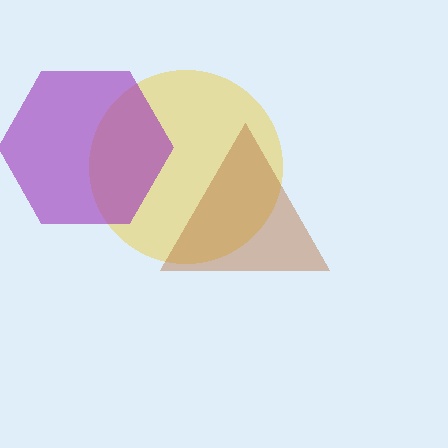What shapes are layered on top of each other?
The layered shapes are: a yellow circle, a purple hexagon, a brown triangle.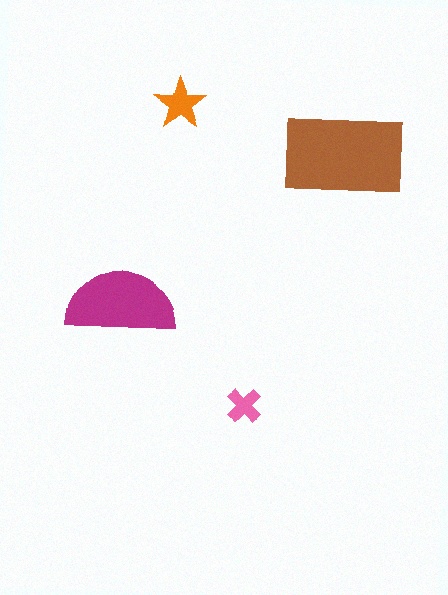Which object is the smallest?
The pink cross.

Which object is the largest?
The brown rectangle.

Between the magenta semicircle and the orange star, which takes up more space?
The magenta semicircle.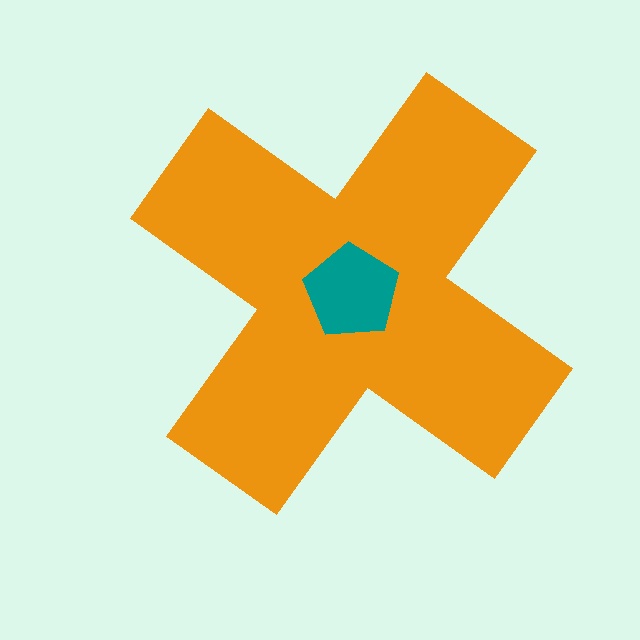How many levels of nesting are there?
2.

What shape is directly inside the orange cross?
The teal pentagon.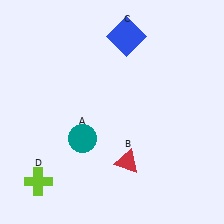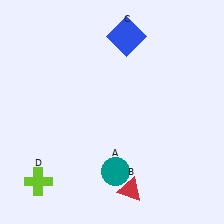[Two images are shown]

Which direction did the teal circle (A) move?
The teal circle (A) moved right.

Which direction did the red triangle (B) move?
The red triangle (B) moved down.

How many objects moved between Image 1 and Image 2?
2 objects moved between the two images.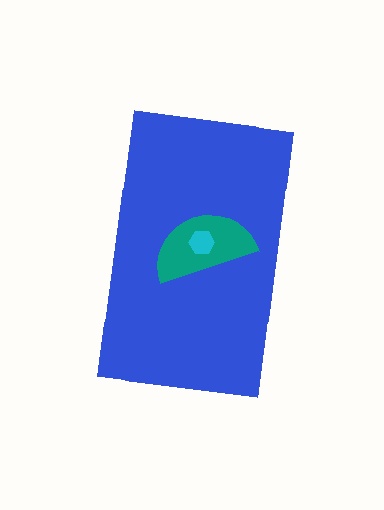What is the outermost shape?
The blue rectangle.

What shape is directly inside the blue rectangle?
The teal semicircle.